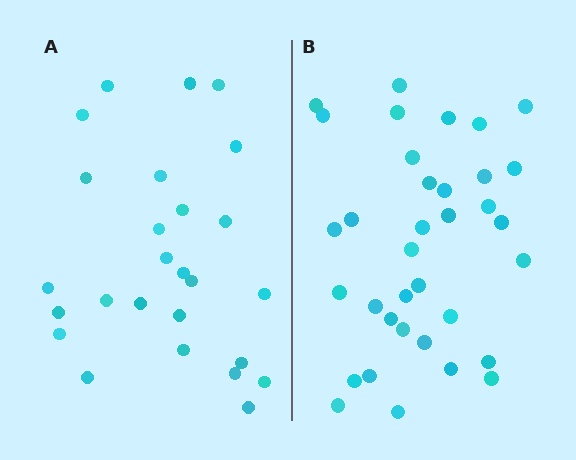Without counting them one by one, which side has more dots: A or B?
Region B (the right region) has more dots.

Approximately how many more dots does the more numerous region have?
Region B has roughly 8 or so more dots than region A.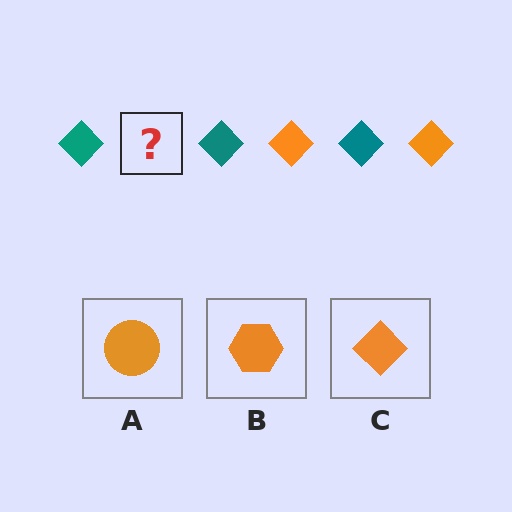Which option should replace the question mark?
Option C.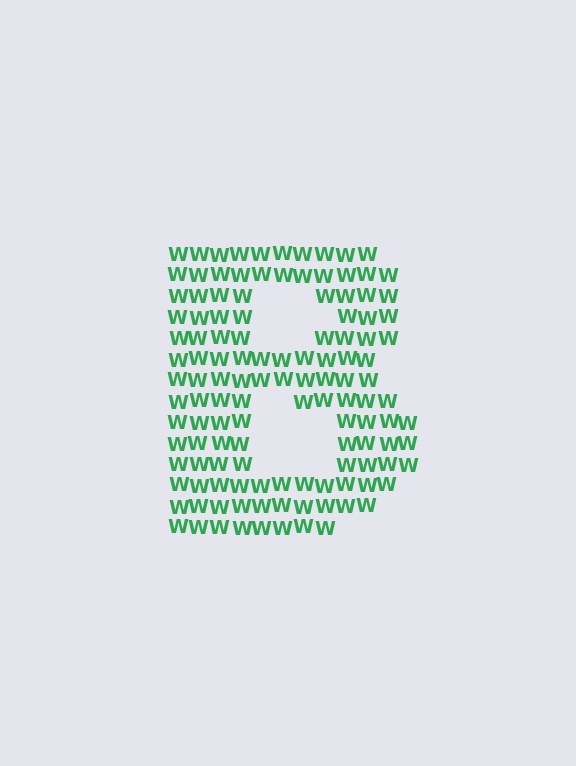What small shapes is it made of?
It is made of small letter W's.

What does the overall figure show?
The overall figure shows the letter B.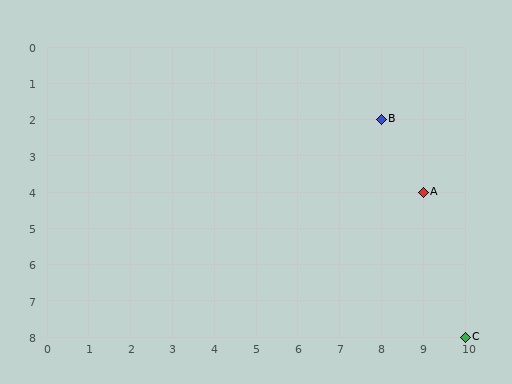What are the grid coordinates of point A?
Point A is at grid coordinates (9, 4).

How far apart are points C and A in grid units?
Points C and A are 1 column and 4 rows apart (about 4.1 grid units diagonally).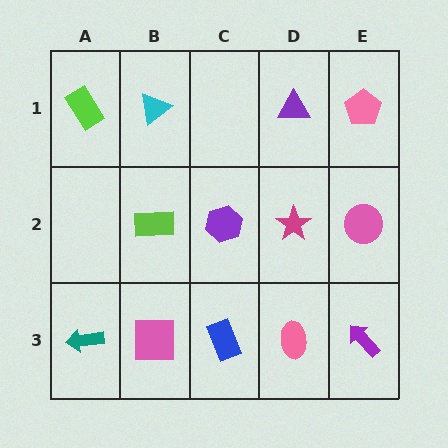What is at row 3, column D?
A pink ellipse.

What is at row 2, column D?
A magenta star.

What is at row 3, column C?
A blue rectangle.